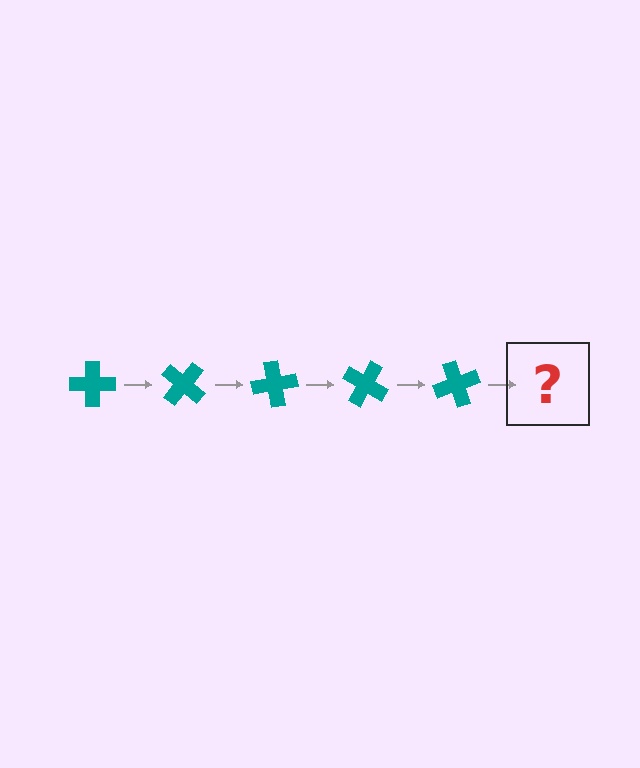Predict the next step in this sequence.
The next step is a teal cross rotated 200 degrees.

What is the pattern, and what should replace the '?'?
The pattern is that the cross rotates 40 degrees each step. The '?' should be a teal cross rotated 200 degrees.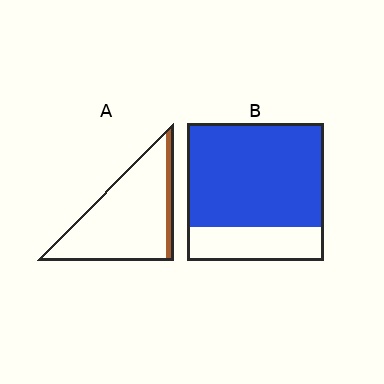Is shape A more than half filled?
No.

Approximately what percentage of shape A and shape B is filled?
A is approximately 10% and B is approximately 75%.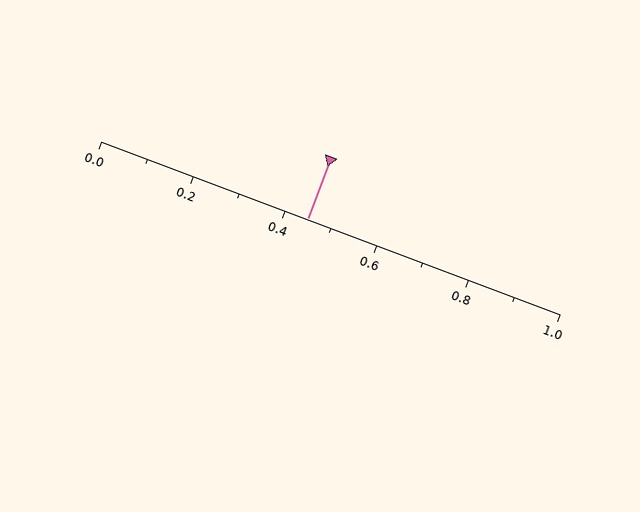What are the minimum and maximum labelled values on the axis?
The axis runs from 0.0 to 1.0.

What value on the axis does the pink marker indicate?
The marker indicates approximately 0.45.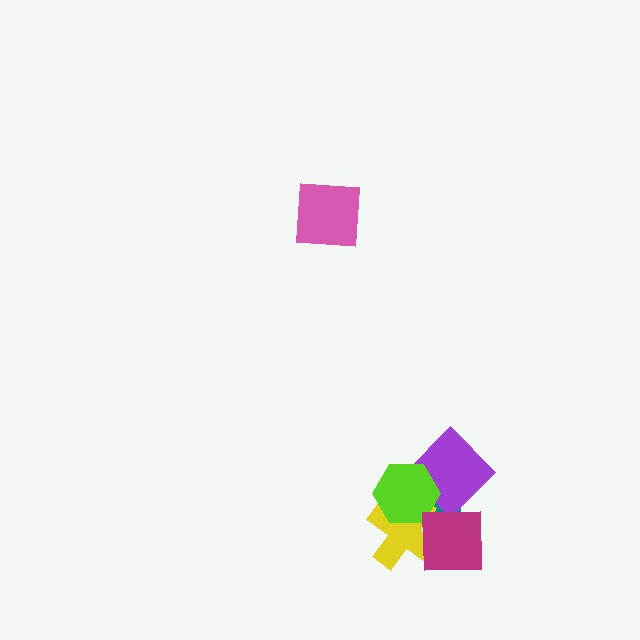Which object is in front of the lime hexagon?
The magenta square is in front of the lime hexagon.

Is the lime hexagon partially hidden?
Yes, it is partially covered by another shape.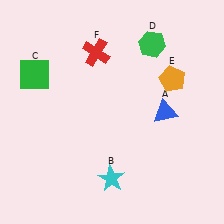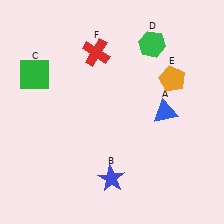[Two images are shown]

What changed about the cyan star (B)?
In Image 1, B is cyan. In Image 2, it changed to blue.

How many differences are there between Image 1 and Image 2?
There is 1 difference between the two images.